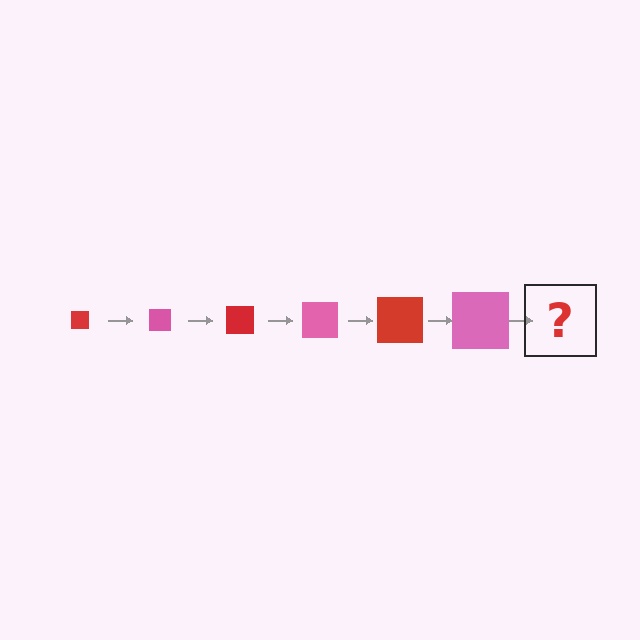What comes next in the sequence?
The next element should be a red square, larger than the previous one.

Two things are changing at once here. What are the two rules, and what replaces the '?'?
The two rules are that the square grows larger each step and the color cycles through red and pink. The '?' should be a red square, larger than the previous one.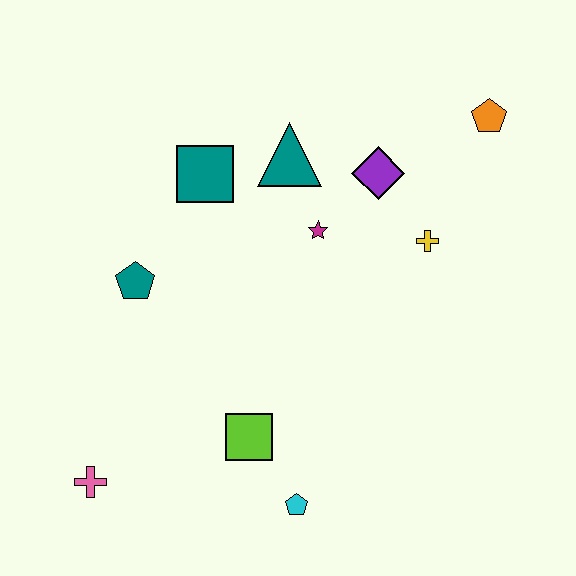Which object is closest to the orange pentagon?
The purple diamond is closest to the orange pentagon.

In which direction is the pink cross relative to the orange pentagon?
The pink cross is to the left of the orange pentagon.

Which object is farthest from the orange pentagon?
The pink cross is farthest from the orange pentagon.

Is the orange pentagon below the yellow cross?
No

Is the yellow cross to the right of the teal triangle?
Yes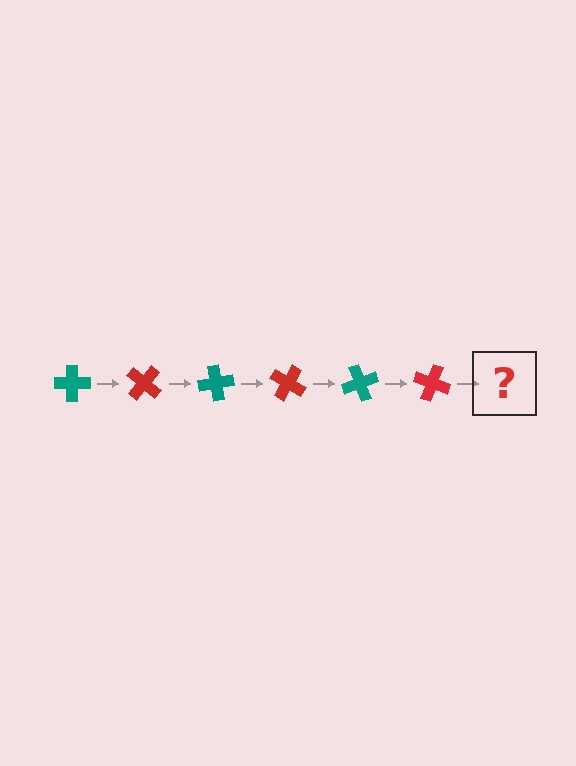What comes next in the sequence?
The next element should be a teal cross, rotated 240 degrees from the start.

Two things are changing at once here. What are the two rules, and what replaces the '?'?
The two rules are that it rotates 40 degrees each step and the color cycles through teal and red. The '?' should be a teal cross, rotated 240 degrees from the start.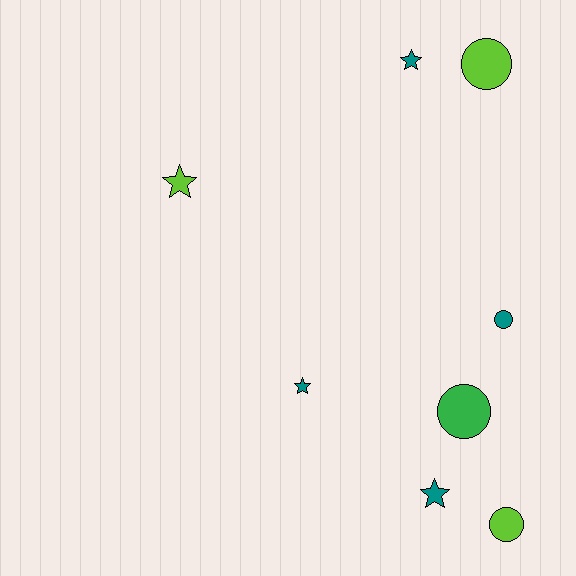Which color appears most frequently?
Teal, with 4 objects.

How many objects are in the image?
There are 8 objects.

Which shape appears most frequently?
Star, with 4 objects.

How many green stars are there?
There are no green stars.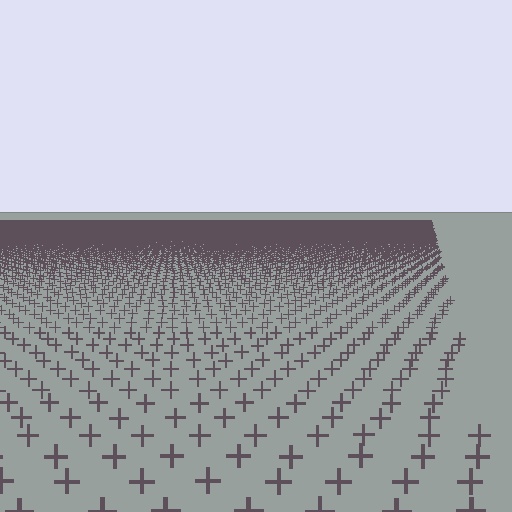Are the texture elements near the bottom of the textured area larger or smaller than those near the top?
Larger. Near the bottom, elements are closer to the viewer and appear at a bigger on-screen size.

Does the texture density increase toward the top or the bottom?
Density increases toward the top.